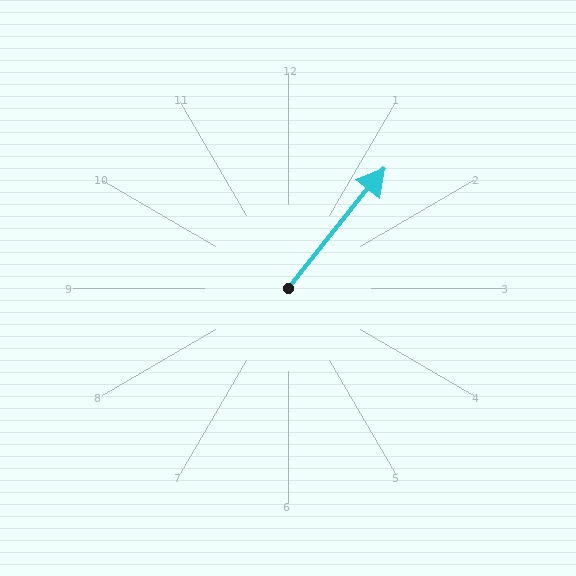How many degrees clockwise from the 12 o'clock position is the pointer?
Approximately 39 degrees.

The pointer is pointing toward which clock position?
Roughly 1 o'clock.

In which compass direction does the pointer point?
Northeast.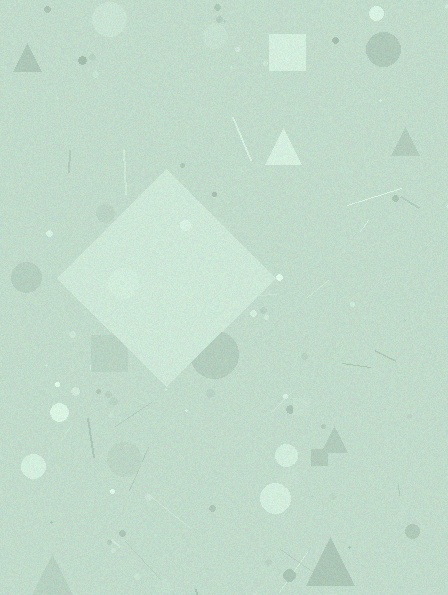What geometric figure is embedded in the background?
A diamond is embedded in the background.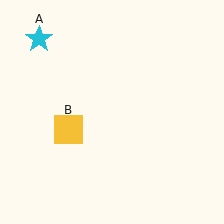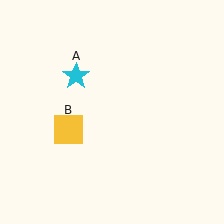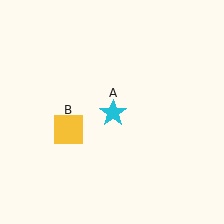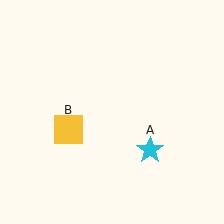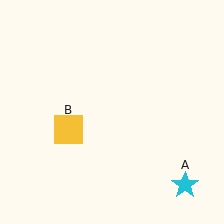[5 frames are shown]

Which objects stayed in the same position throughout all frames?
Yellow square (object B) remained stationary.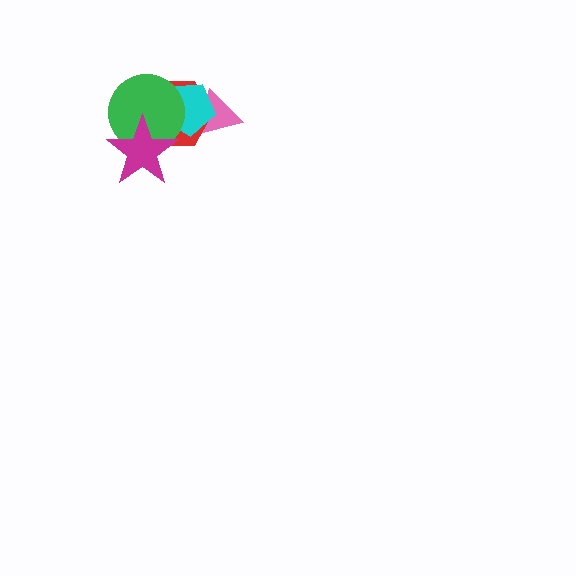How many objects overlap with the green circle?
3 objects overlap with the green circle.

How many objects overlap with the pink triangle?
2 objects overlap with the pink triangle.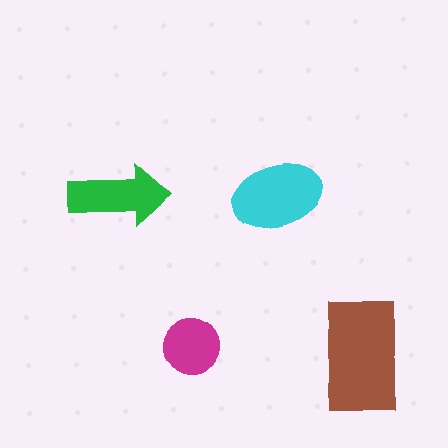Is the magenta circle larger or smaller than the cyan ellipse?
Smaller.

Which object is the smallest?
The magenta circle.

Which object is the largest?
The brown rectangle.